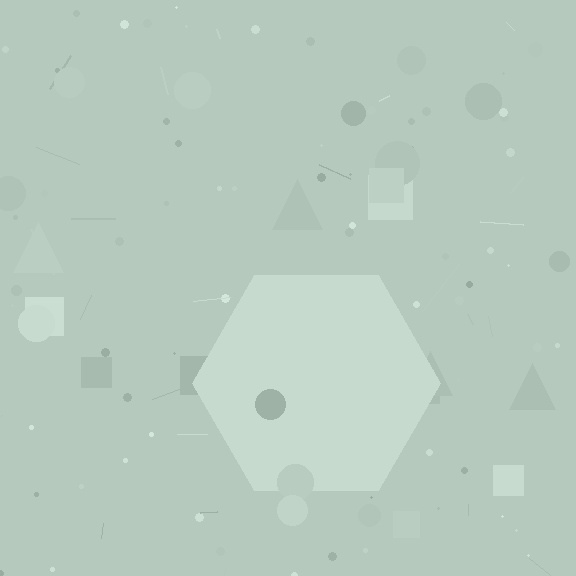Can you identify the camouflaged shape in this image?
The camouflaged shape is a hexagon.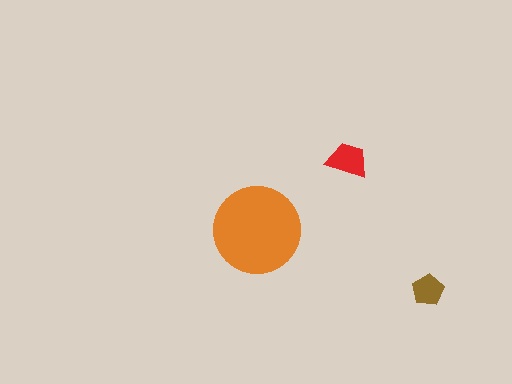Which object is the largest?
The orange circle.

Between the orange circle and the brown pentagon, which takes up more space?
The orange circle.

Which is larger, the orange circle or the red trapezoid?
The orange circle.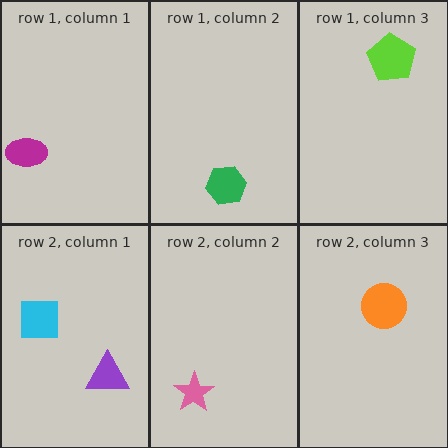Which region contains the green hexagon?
The row 1, column 2 region.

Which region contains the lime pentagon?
The row 1, column 3 region.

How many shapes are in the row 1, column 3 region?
1.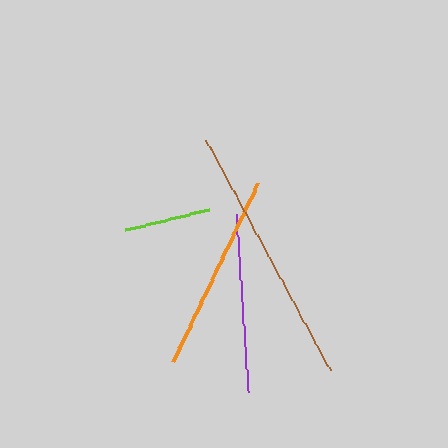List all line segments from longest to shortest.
From longest to shortest: brown, orange, purple, lime.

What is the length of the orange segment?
The orange segment is approximately 198 pixels long.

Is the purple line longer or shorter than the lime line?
The purple line is longer than the lime line.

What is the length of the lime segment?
The lime segment is approximately 87 pixels long.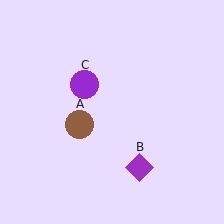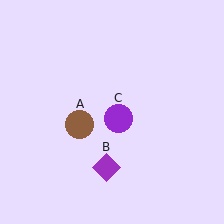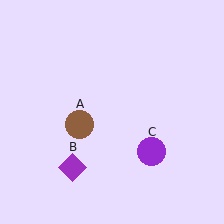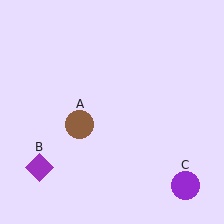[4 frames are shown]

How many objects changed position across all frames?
2 objects changed position: purple diamond (object B), purple circle (object C).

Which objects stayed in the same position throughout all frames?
Brown circle (object A) remained stationary.